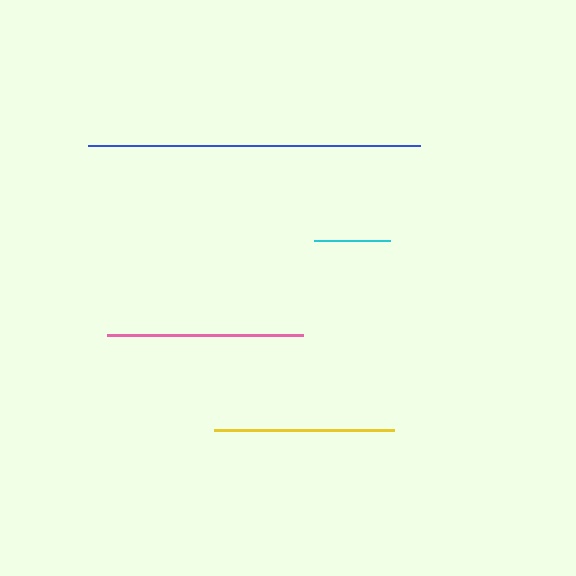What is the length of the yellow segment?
The yellow segment is approximately 181 pixels long.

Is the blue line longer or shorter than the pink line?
The blue line is longer than the pink line.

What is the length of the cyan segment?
The cyan segment is approximately 76 pixels long.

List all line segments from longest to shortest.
From longest to shortest: blue, pink, yellow, cyan.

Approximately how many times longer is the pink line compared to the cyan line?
The pink line is approximately 2.6 times the length of the cyan line.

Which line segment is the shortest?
The cyan line is the shortest at approximately 76 pixels.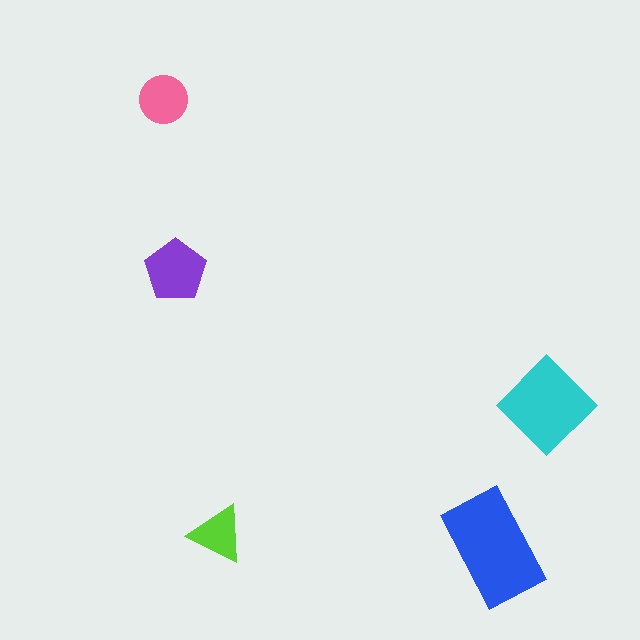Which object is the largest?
The blue rectangle.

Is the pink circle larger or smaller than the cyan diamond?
Smaller.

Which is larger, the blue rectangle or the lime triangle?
The blue rectangle.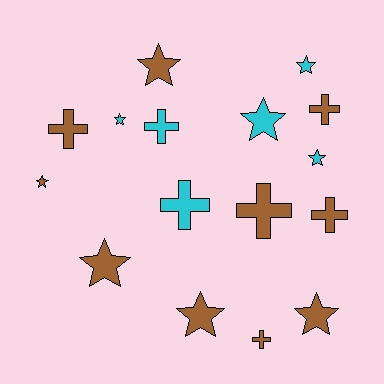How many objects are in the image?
There are 16 objects.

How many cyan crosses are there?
There are 2 cyan crosses.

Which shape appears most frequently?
Star, with 9 objects.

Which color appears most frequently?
Brown, with 10 objects.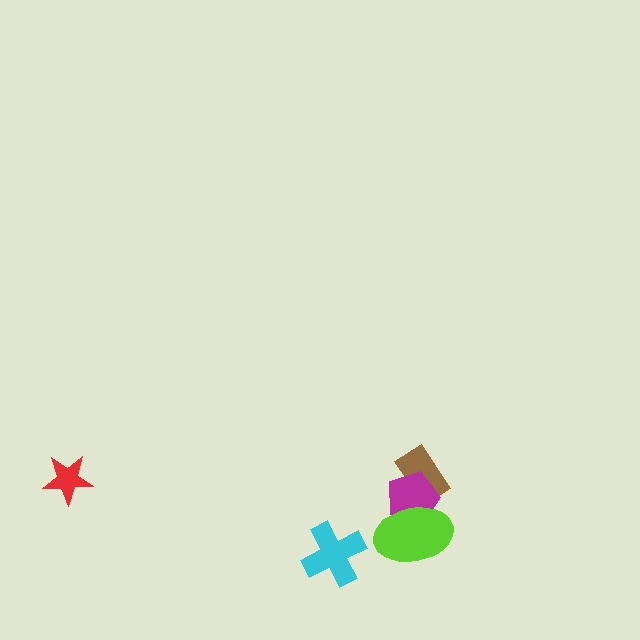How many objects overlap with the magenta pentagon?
2 objects overlap with the magenta pentagon.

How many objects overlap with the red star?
0 objects overlap with the red star.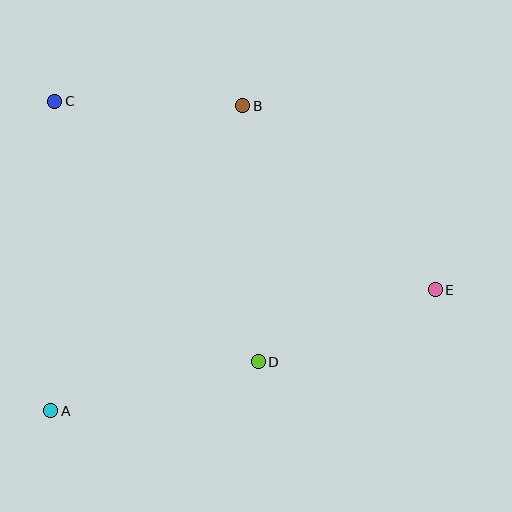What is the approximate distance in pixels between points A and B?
The distance between A and B is approximately 360 pixels.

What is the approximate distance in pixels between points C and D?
The distance between C and D is approximately 330 pixels.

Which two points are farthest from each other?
Points C and E are farthest from each other.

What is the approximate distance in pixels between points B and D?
The distance between B and D is approximately 257 pixels.